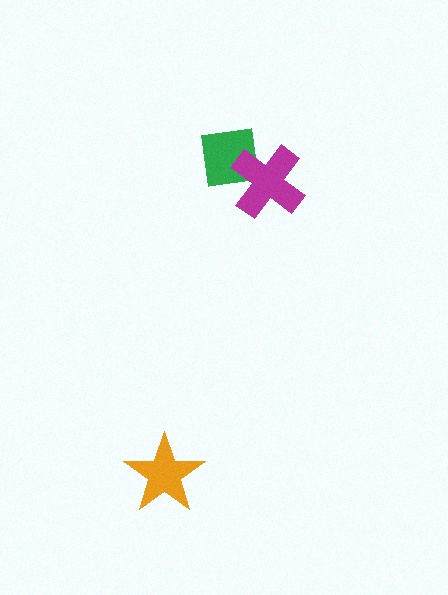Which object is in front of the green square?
The magenta cross is in front of the green square.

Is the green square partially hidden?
Yes, it is partially covered by another shape.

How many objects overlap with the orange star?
0 objects overlap with the orange star.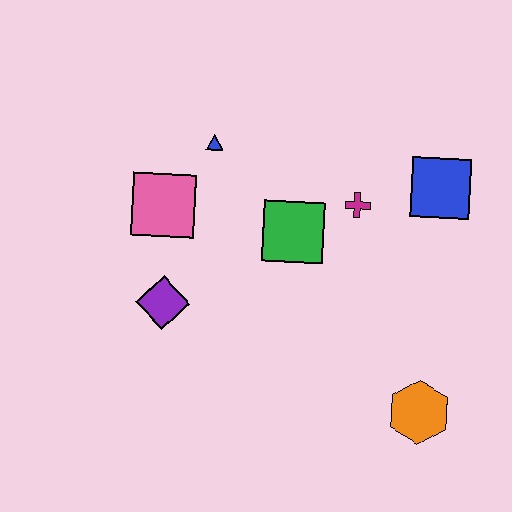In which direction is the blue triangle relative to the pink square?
The blue triangle is above the pink square.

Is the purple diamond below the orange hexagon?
No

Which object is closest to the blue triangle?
The pink square is closest to the blue triangle.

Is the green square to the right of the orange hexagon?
No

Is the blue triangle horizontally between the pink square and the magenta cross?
Yes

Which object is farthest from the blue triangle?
The orange hexagon is farthest from the blue triangle.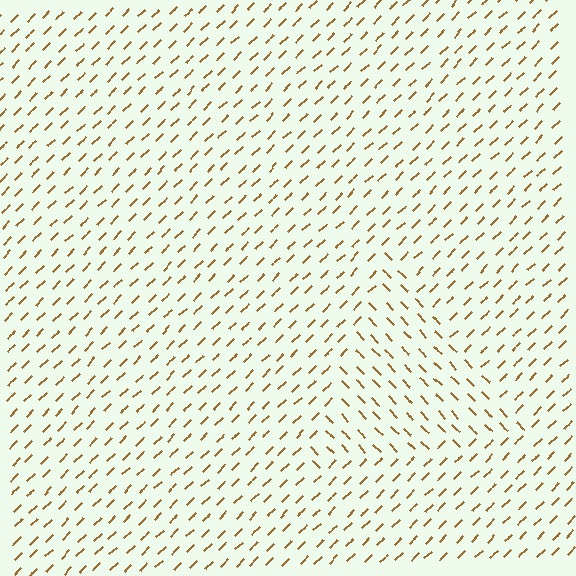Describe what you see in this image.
The image is filled with small brown line segments. A triangle region in the image has lines oriented differently from the surrounding lines, creating a visible texture boundary.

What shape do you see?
I see a triangle.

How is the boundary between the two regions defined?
The boundary is defined purely by a change in line orientation (approximately 90 degrees difference). All lines are the same color and thickness.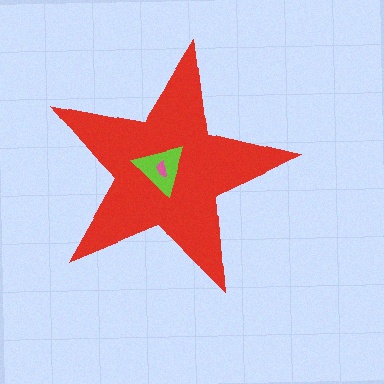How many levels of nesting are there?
3.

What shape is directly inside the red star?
The lime triangle.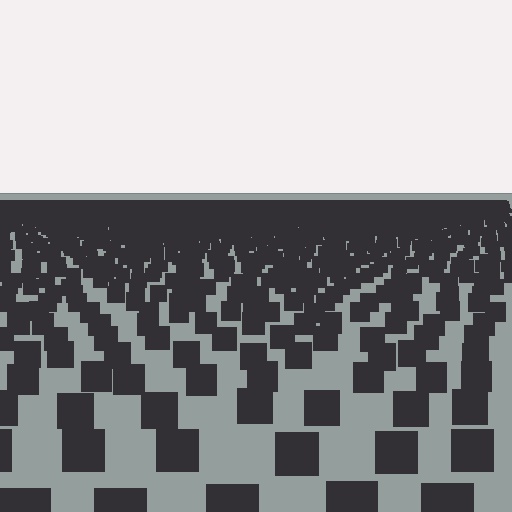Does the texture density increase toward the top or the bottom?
Density increases toward the top.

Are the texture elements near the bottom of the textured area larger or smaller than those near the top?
Larger. Near the bottom, elements are closer to the viewer and appear at a bigger on-screen size.